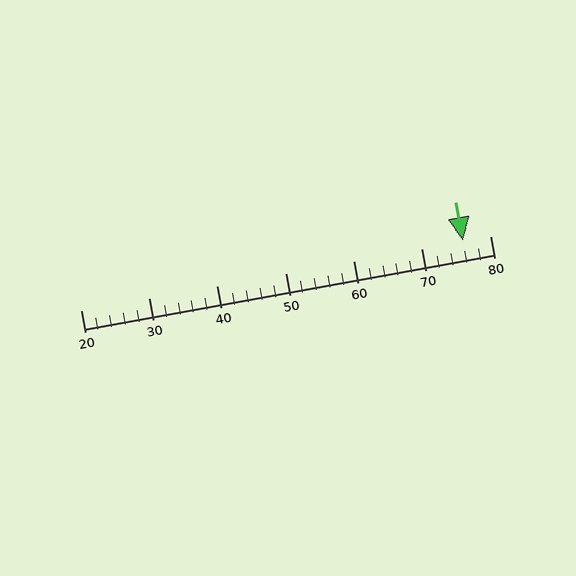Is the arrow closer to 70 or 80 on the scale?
The arrow is closer to 80.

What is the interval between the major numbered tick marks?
The major tick marks are spaced 10 units apart.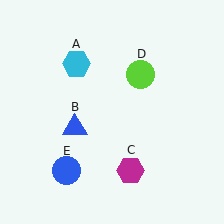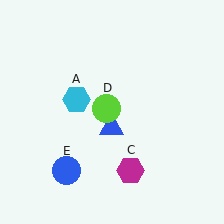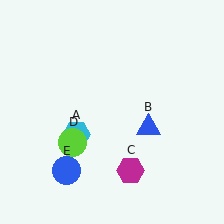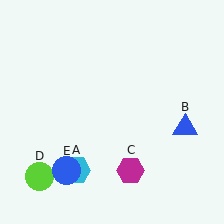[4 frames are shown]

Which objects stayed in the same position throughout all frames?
Magenta hexagon (object C) and blue circle (object E) remained stationary.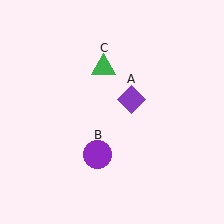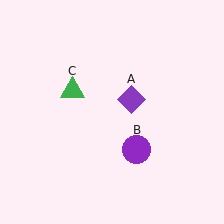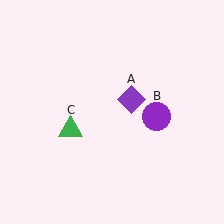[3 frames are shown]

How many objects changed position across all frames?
2 objects changed position: purple circle (object B), green triangle (object C).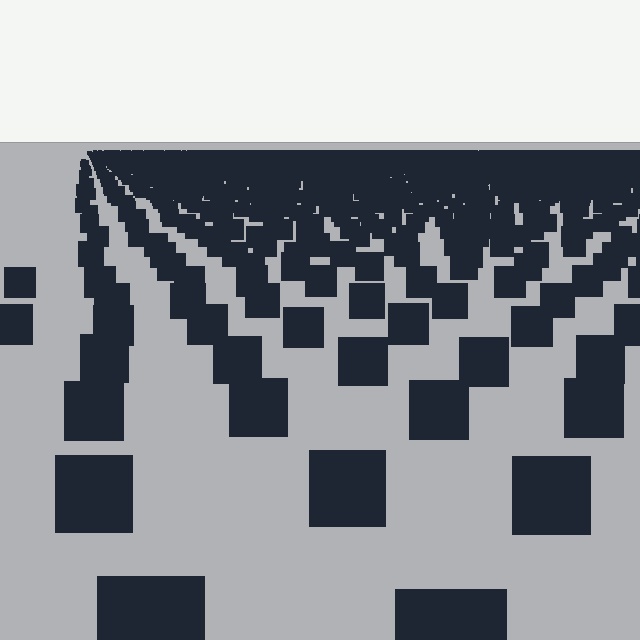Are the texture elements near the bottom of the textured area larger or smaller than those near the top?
Larger. Near the bottom, elements are closer to the viewer and appear at a bigger on-screen size.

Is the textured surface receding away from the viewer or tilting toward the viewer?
The surface is receding away from the viewer. Texture elements get smaller and denser toward the top.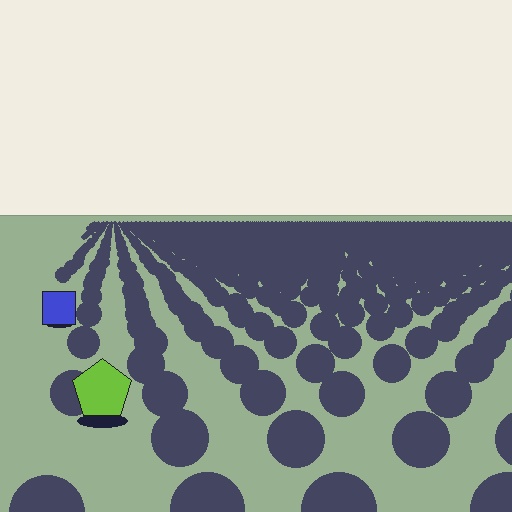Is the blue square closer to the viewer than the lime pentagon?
No. The lime pentagon is closer — you can tell from the texture gradient: the ground texture is coarser near it.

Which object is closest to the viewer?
The lime pentagon is closest. The texture marks near it are larger and more spread out.